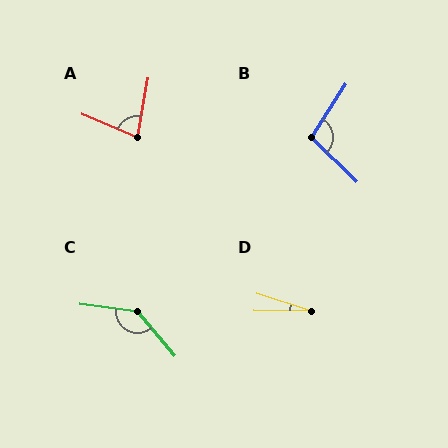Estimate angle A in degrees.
Approximately 77 degrees.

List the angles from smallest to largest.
D (17°), A (77°), B (102°), C (138°).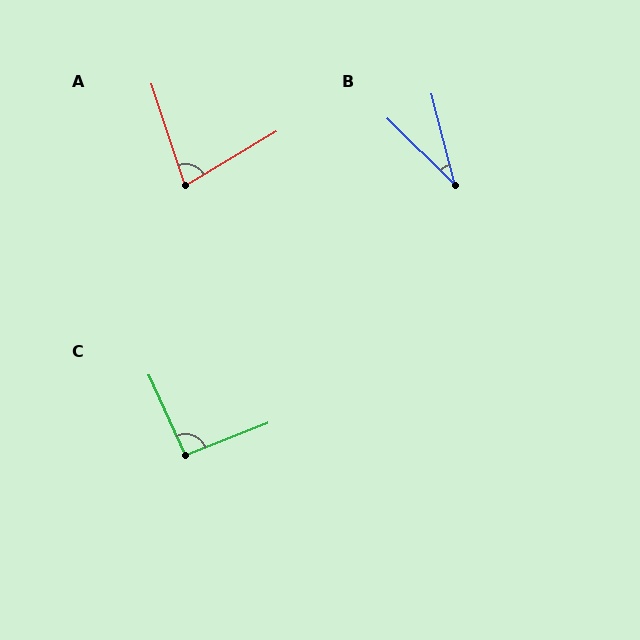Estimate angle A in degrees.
Approximately 78 degrees.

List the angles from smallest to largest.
B (31°), A (78°), C (92°).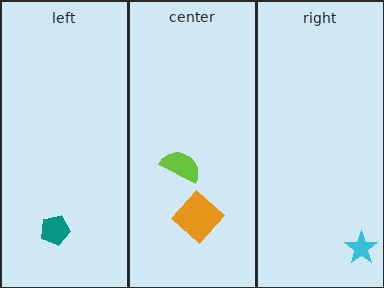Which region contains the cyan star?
The right region.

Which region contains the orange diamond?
The center region.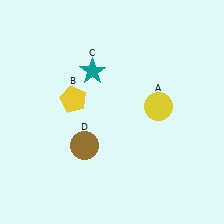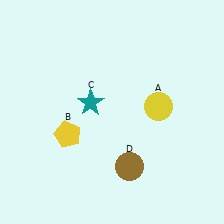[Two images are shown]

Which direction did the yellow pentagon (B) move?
The yellow pentagon (B) moved down.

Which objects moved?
The objects that moved are: the yellow pentagon (B), the teal star (C), the brown circle (D).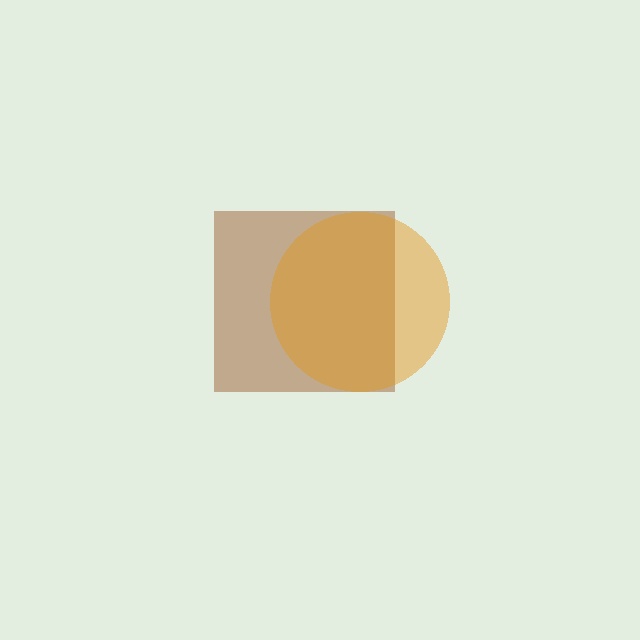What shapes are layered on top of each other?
The layered shapes are: a brown square, an orange circle.